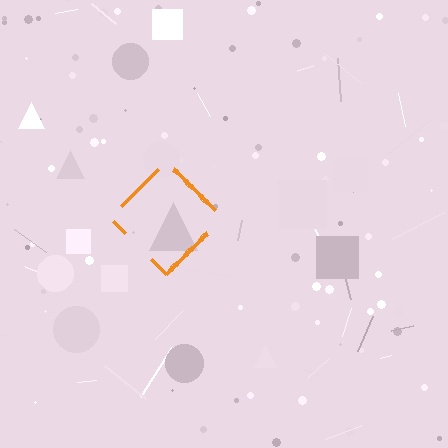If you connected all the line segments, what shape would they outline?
They would outline a diamond.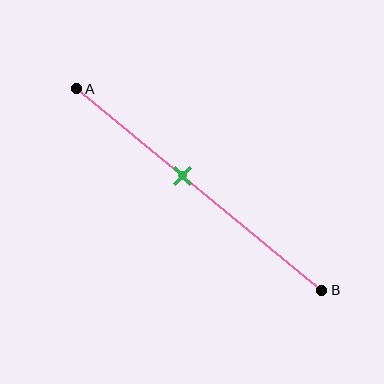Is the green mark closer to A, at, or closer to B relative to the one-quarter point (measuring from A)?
The green mark is closer to point B than the one-quarter point of segment AB.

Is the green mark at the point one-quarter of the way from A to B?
No, the mark is at about 45% from A, not at the 25% one-quarter point.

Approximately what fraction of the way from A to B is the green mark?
The green mark is approximately 45% of the way from A to B.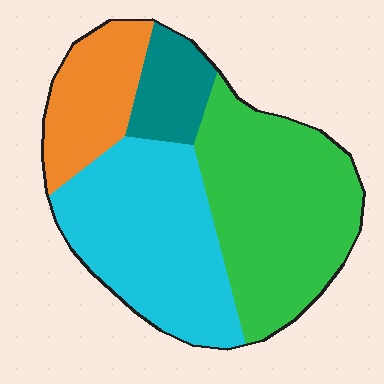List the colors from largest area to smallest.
From largest to smallest: green, cyan, orange, teal.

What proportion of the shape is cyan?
Cyan covers 35% of the shape.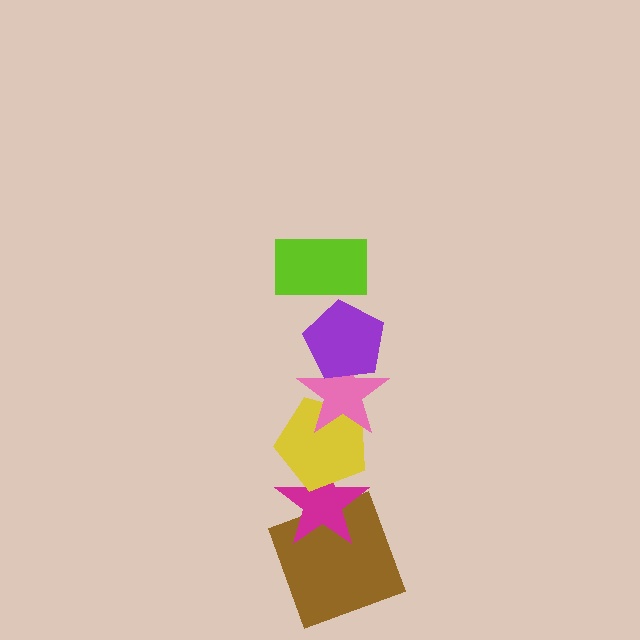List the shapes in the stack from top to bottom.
From top to bottom: the lime rectangle, the purple pentagon, the pink star, the yellow pentagon, the magenta star, the brown square.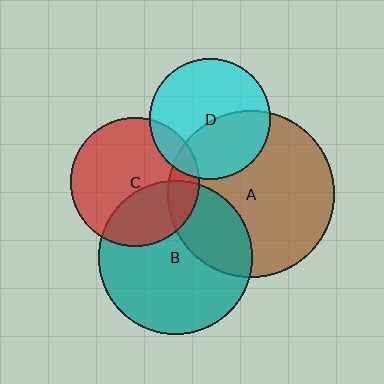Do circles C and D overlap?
Yes.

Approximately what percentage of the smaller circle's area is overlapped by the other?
Approximately 15%.